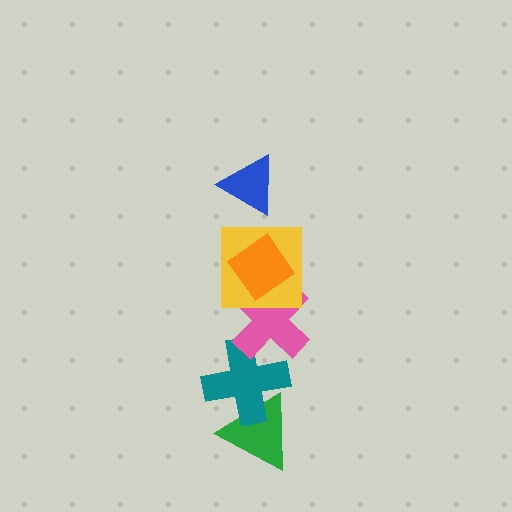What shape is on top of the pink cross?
The yellow square is on top of the pink cross.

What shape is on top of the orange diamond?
The blue triangle is on top of the orange diamond.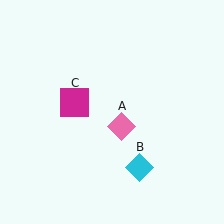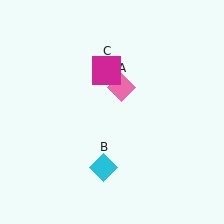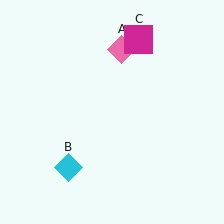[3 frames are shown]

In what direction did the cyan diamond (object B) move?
The cyan diamond (object B) moved left.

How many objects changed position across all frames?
3 objects changed position: pink diamond (object A), cyan diamond (object B), magenta square (object C).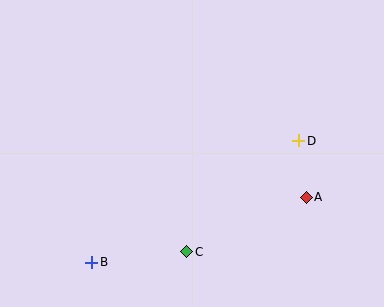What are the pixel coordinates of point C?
Point C is at (187, 252).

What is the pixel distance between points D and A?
The distance between D and A is 57 pixels.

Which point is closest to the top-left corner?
Point B is closest to the top-left corner.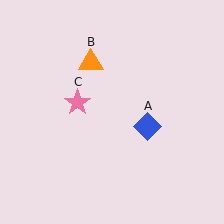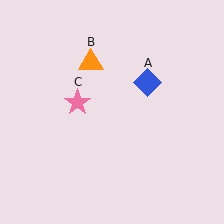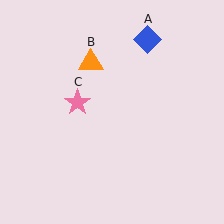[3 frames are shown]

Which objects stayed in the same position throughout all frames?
Orange triangle (object B) and pink star (object C) remained stationary.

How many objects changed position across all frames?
1 object changed position: blue diamond (object A).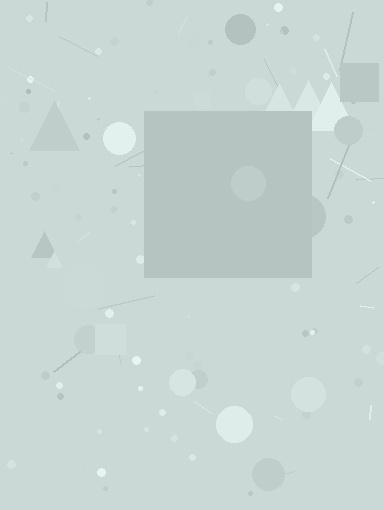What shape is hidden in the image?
A square is hidden in the image.